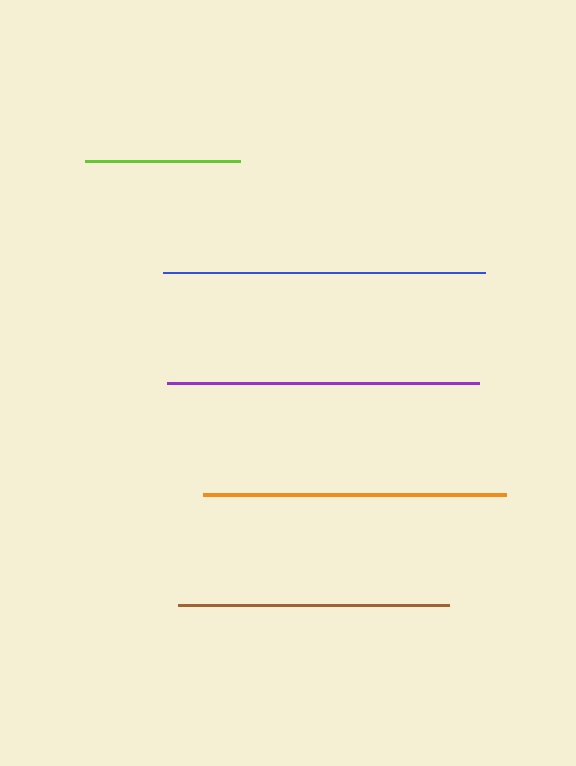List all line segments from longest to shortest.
From longest to shortest: blue, purple, orange, brown, lime.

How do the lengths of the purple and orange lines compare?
The purple and orange lines are approximately the same length.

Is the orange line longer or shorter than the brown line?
The orange line is longer than the brown line.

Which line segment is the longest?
The blue line is the longest at approximately 322 pixels.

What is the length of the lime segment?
The lime segment is approximately 155 pixels long.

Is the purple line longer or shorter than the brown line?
The purple line is longer than the brown line.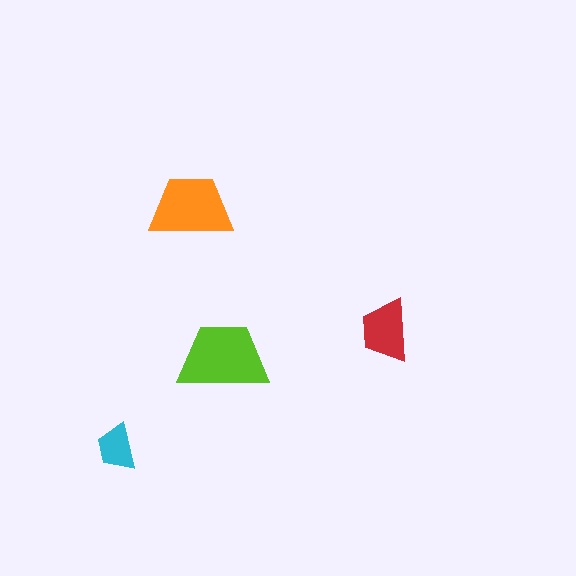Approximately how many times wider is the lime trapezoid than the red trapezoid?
About 1.5 times wider.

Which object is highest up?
The orange trapezoid is topmost.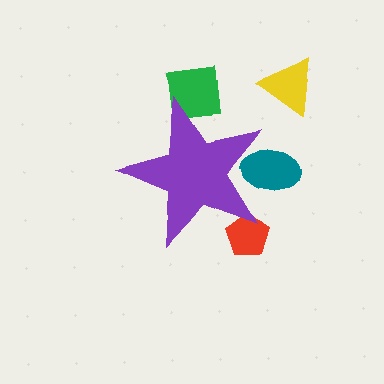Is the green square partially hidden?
Yes, the green square is partially hidden behind the purple star.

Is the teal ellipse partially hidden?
Yes, the teal ellipse is partially hidden behind the purple star.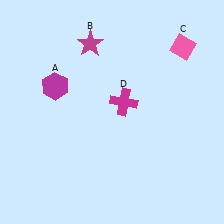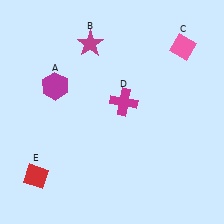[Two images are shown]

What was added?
A red diamond (E) was added in Image 2.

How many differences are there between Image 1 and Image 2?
There is 1 difference between the two images.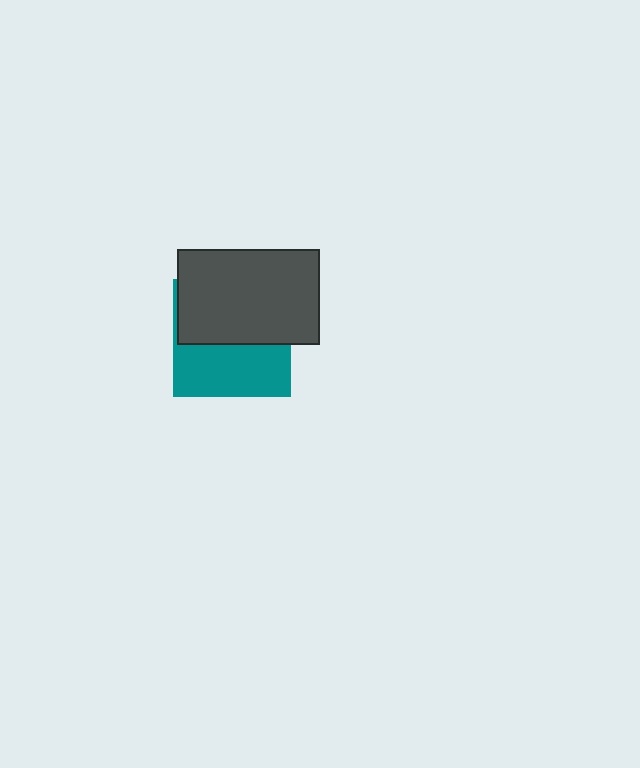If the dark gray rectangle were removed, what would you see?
You would see the complete teal square.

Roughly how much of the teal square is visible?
About half of it is visible (roughly 46%).